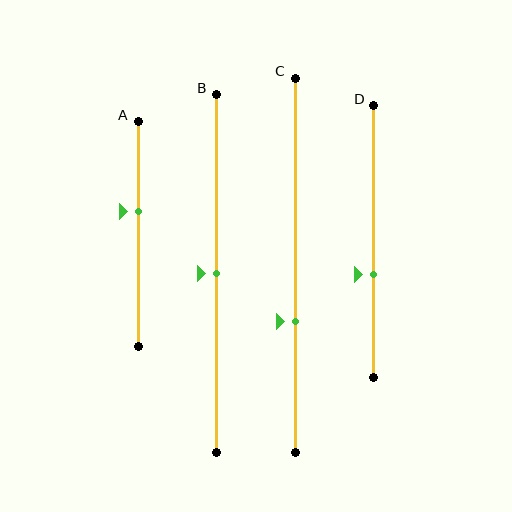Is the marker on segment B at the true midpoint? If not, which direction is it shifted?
Yes, the marker on segment B is at the true midpoint.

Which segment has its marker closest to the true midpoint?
Segment B has its marker closest to the true midpoint.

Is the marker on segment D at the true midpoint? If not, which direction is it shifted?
No, the marker on segment D is shifted downward by about 12% of the segment length.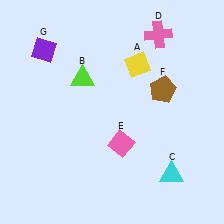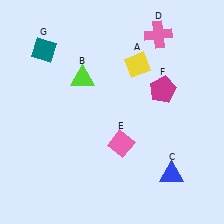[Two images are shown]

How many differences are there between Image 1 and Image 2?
There are 3 differences between the two images.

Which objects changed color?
C changed from cyan to blue. F changed from brown to magenta. G changed from purple to teal.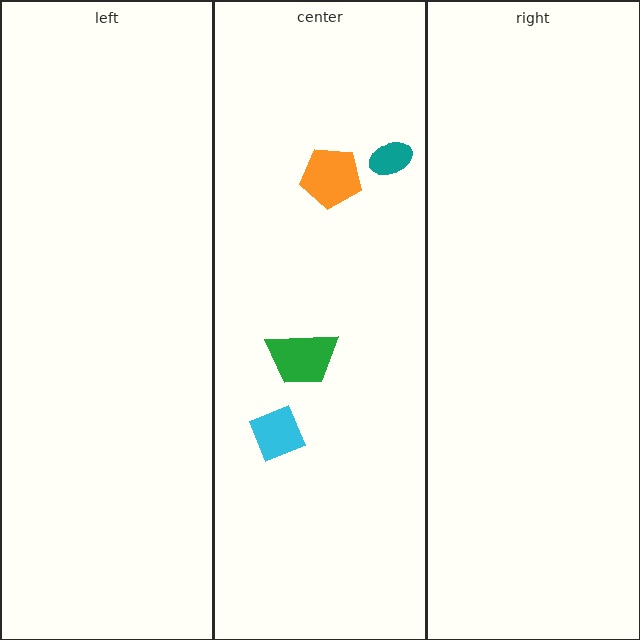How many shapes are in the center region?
4.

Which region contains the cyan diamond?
The center region.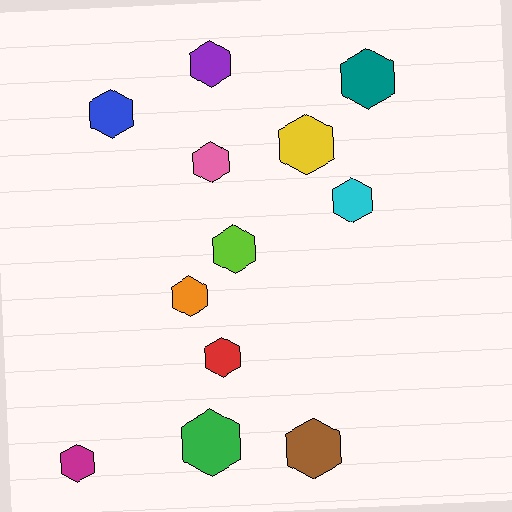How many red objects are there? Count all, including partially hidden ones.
There is 1 red object.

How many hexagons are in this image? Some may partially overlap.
There are 12 hexagons.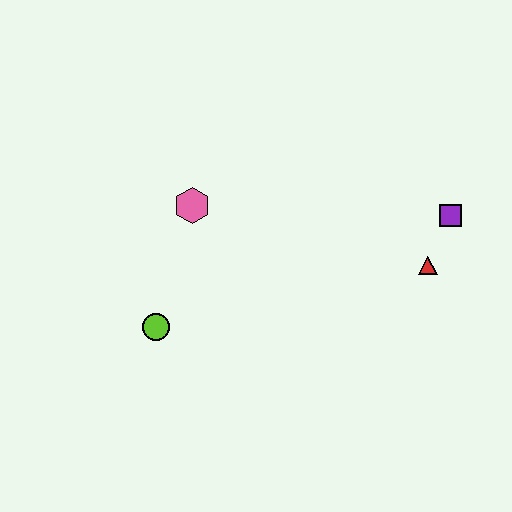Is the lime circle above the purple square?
No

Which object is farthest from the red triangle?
The lime circle is farthest from the red triangle.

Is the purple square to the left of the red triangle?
No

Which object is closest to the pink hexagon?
The lime circle is closest to the pink hexagon.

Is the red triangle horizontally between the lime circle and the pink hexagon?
No